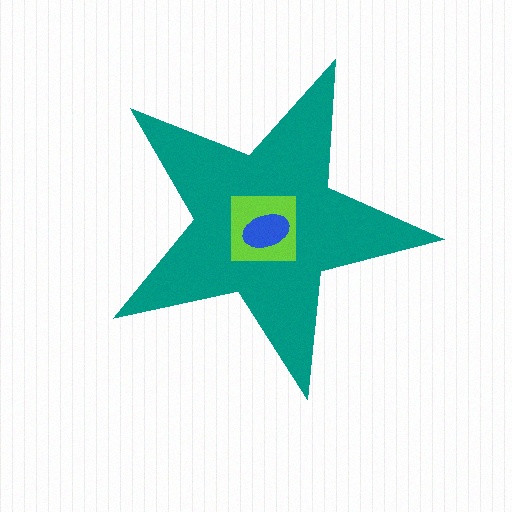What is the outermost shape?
The teal star.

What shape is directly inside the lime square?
The blue ellipse.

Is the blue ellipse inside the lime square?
Yes.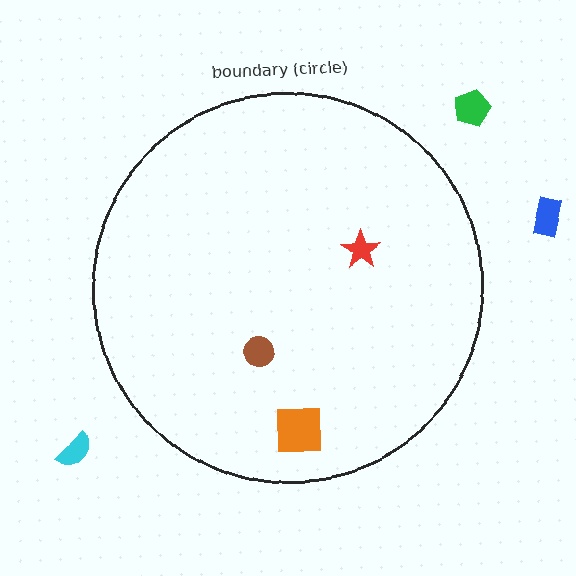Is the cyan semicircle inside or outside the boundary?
Outside.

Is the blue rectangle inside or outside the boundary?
Outside.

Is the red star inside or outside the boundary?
Inside.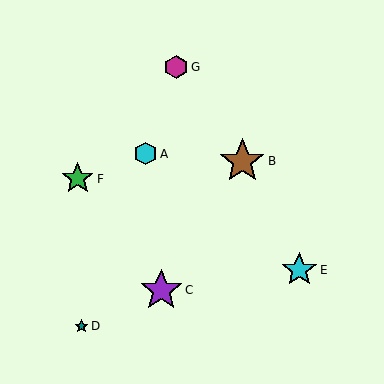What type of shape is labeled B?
Shape B is a brown star.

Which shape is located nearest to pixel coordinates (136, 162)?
The cyan hexagon (labeled A) at (146, 154) is nearest to that location.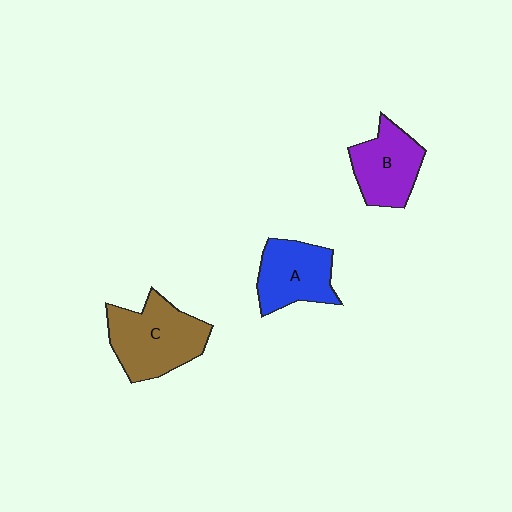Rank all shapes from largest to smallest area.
From largest to smallest: C (brown), A (blue), B (purple).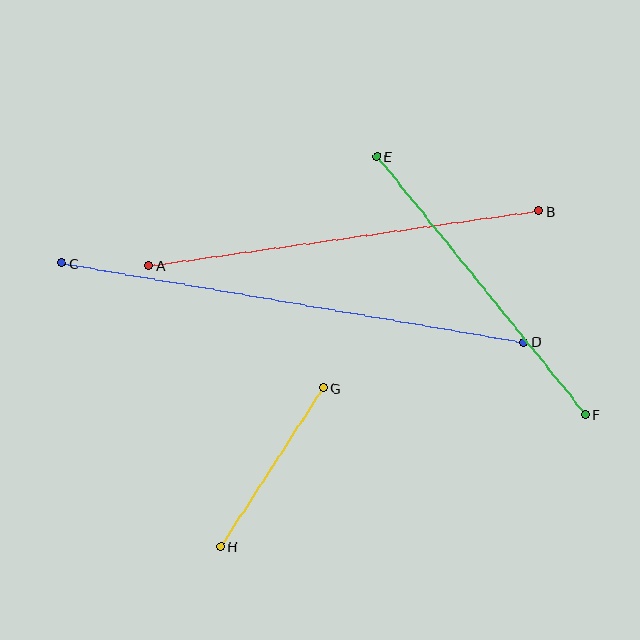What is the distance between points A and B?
The distance is approximately 394 pixels.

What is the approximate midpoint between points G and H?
The midpoint is at approximately (272, 467) pixels.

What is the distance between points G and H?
The distance is approximately 189 pixels.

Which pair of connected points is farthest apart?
Points C and D are farthest apart.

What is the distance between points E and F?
The distance is approximately 332 pixels.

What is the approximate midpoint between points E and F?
The midpoint is at approximately (481, 286) pixels.